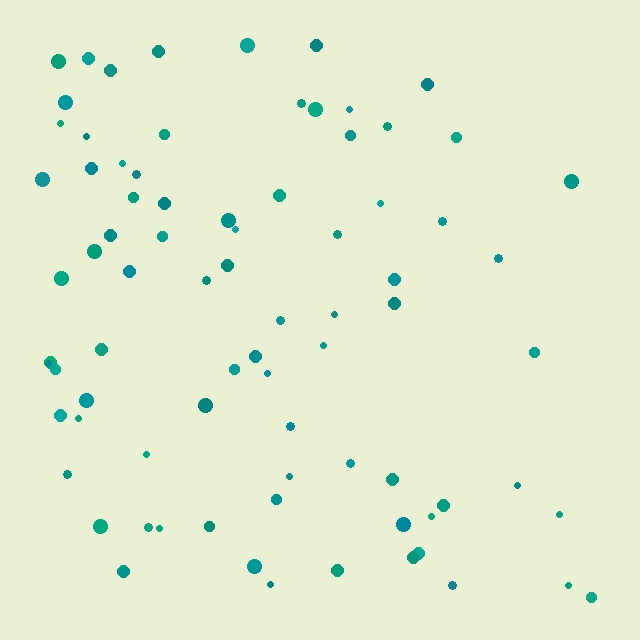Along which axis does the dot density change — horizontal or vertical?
Horizontal.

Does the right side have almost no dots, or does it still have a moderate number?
Still a moderate number, just noticeably fewer than the left.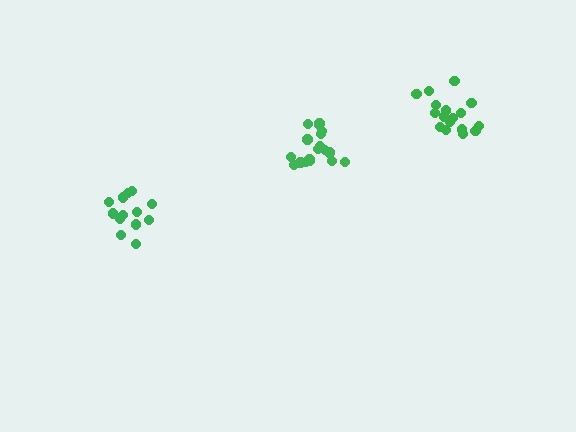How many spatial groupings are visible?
There are 3 spatial groupings.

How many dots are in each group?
Group 1: 18 dots, Group 2: 13 dots, Group 3: 18 dots (49 total).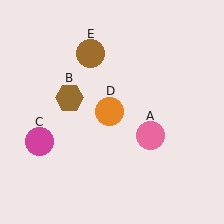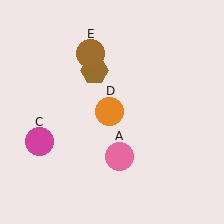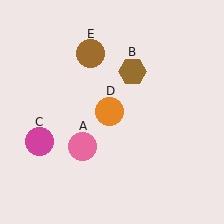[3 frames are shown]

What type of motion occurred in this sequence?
The pink circle (object A), brown hexagon (object B) rotated clockwise around the center of the scene.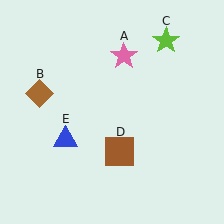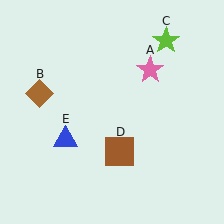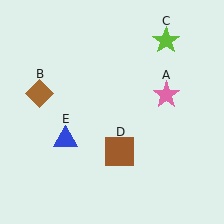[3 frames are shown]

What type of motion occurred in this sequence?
The pink star (object A) rotated clockwise around the center of the scene.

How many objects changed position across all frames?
1 object changed position: pink star (object A).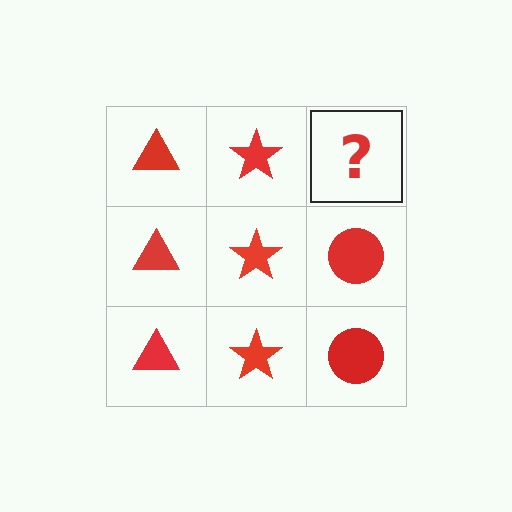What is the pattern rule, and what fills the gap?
The rule is that each column has a consistent shape. The gap should be filled with a red circle.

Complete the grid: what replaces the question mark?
The question mark should be replaced with a red circle.